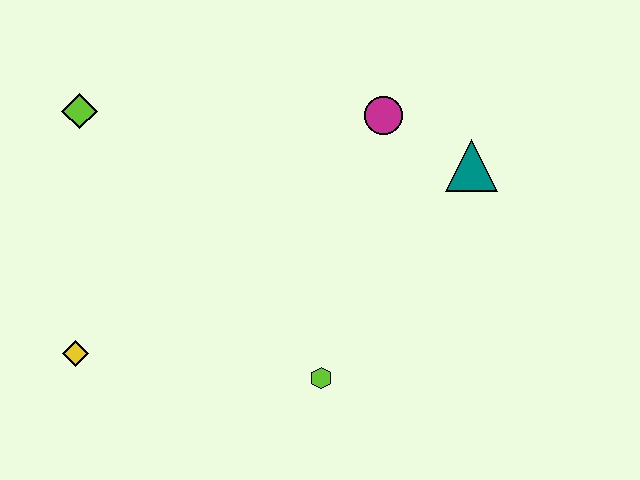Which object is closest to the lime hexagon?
The yellow diamond is closest to the lime hexagon.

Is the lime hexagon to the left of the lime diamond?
No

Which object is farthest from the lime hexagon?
The lime diamond is farthest from the lime hexagon.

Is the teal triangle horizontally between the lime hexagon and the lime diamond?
No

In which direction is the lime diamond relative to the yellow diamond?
The lime diamond is above the yellow diamond.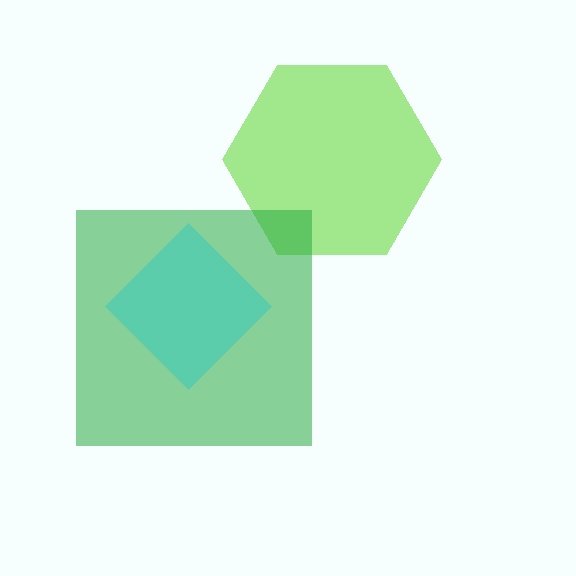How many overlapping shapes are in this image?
There are 3 overlapping shapes in the image.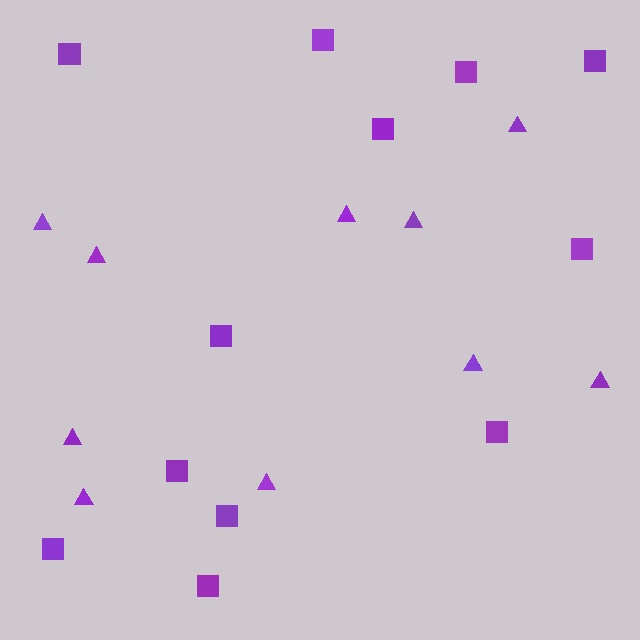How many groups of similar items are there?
There are 2 groups: one group of squares (12) and one group of triangles (10).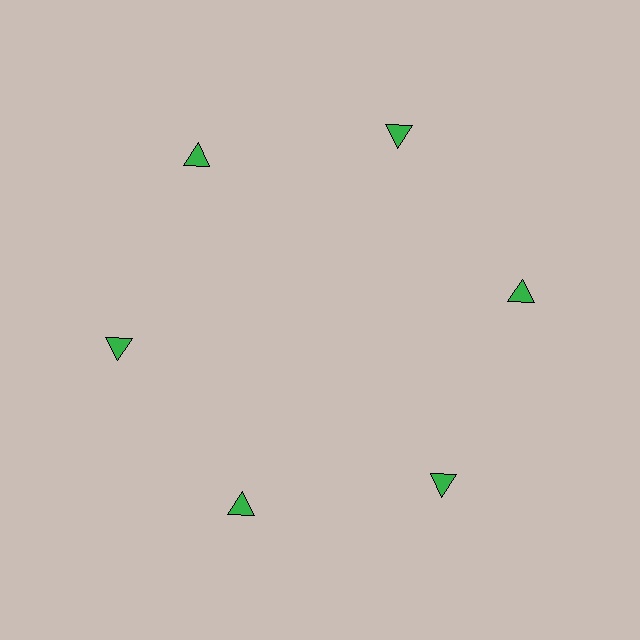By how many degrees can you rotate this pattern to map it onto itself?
The pattern maps onto itself every 60 degrees of rotation.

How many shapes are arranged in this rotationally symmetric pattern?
There are 6 shapes, arranged in 6 groups of 1.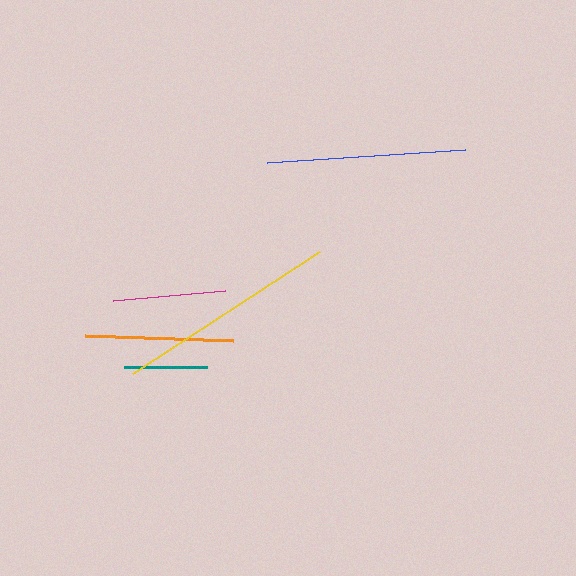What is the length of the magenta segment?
The magenta segment is approximately 112 pixels long.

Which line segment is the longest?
The yellow line is the longest at approximately 223 pixels.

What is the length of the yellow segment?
The yellow segment is approximately 223 pixels long.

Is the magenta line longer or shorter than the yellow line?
The yellow line is longer than the magenta line.